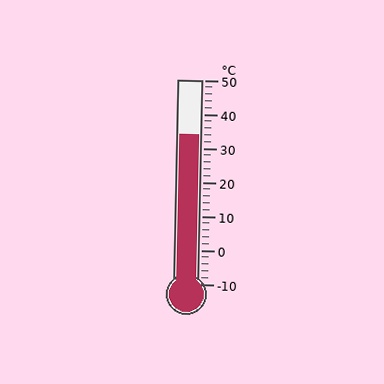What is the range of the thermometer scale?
The thermometer scale ranges from -10°C to 50°C.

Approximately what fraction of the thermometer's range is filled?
The thermometer is filled to approximately 75% of its range.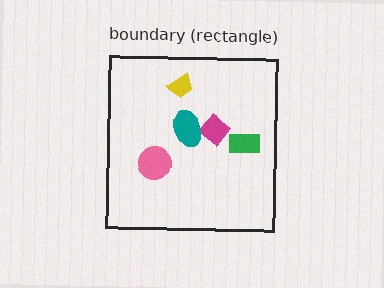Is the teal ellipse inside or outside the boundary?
Inside.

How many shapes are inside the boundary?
5 inside, 0 outside.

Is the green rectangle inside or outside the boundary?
Inside.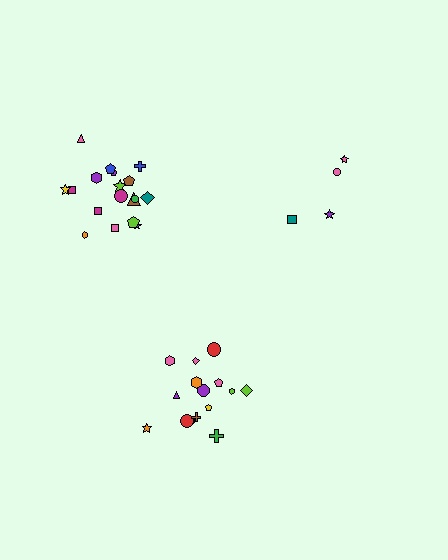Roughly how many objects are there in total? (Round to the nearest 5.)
Roughly 35 objects in total.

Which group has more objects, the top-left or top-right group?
The top-left group.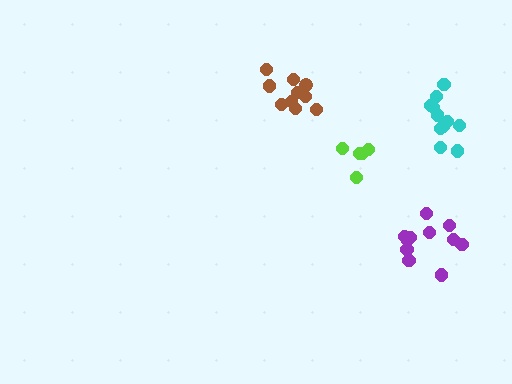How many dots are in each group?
Group 1: 11 dots, Group 2: 10 dots, Group 3: 11 dots, Group 4: 5 dots (37 total).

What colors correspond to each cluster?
The clusters are colored: cyan, brown, purple, lime.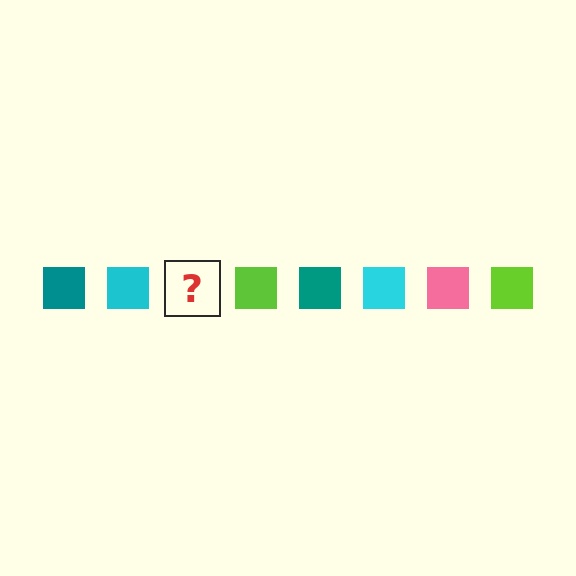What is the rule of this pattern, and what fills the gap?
The rule is that the pattern cycles through teal, cyan, pink, lime squares. The gap should be filled with a pink square.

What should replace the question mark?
The question mark should be replaced with a pink square.